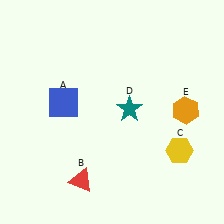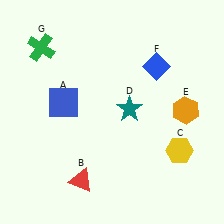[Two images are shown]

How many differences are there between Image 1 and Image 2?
There are 2 differences between the two images.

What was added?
A blue diamond (F), a green cross (G) were added in Image 2.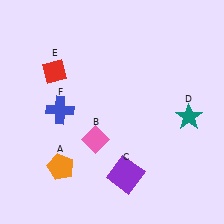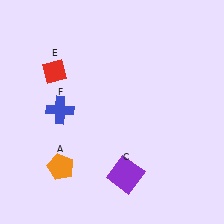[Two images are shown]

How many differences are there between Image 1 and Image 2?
There are 2 differences between the two images.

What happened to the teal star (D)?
The teal star (D) was removed in Image 2. It was in the bottom-right area of Image 1.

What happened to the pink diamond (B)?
The pink diamond (B) was removed in Image 2. It was in the bottom-left area of Image 1.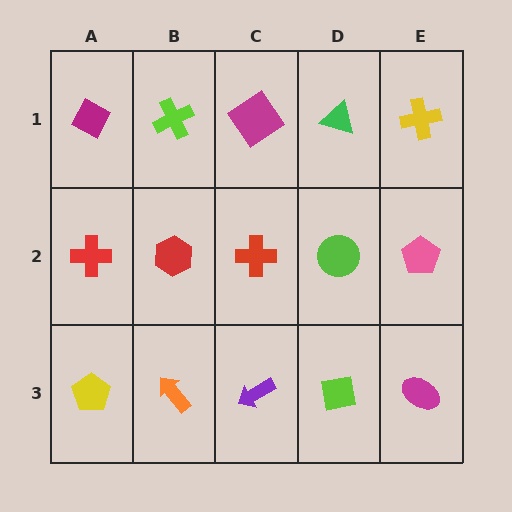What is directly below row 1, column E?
A pink pentagon.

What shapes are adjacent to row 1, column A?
A red cross (row 2, column A), a lime cross (row 1, column B).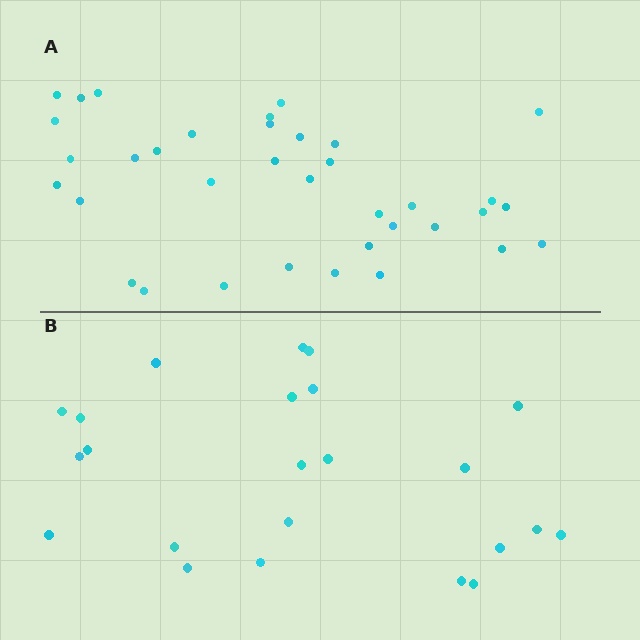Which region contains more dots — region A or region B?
Region A (the top region) has more dots.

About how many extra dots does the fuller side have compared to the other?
Region A has approximately 15 more dots than region B.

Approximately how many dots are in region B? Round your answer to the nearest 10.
About 20 dots. (The exact count is 23, which rounds to 20.)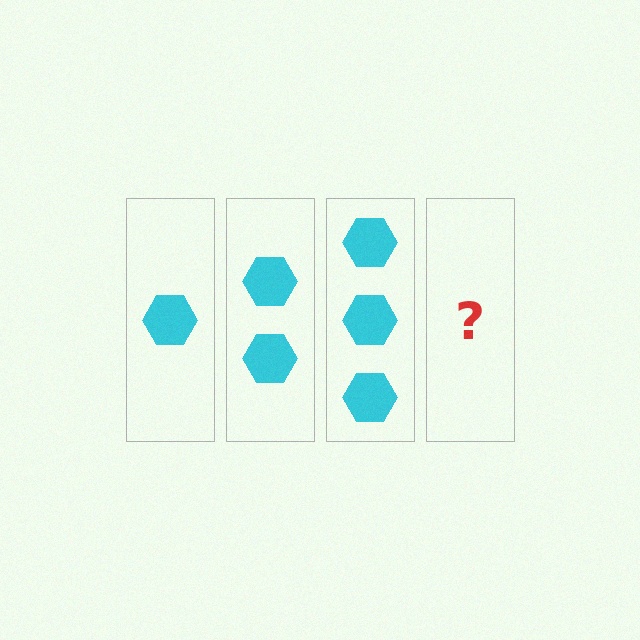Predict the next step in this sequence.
The next step is 4 hexagons.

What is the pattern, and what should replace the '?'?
The pattern is that each step adds one more hexagon. The '?' should be 4 hexagons.